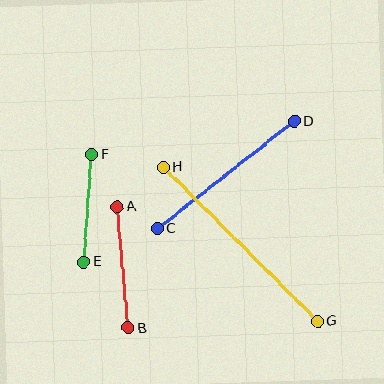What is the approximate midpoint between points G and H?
The midpoint is at approximately (241, 244) pixels.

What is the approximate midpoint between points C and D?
The midpoint is at approximately (226, 175) pixels.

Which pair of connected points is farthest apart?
Points G and H are farthest apart.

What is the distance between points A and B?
The distance is approximately 122 pixels.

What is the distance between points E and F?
The distance is approximately 108 pixels.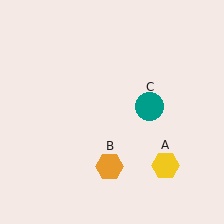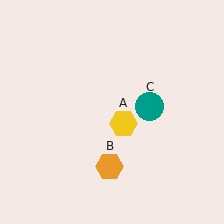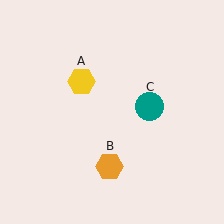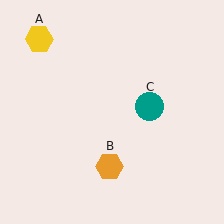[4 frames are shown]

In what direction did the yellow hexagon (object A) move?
The yellow hexagon (object A) moved up and to the left.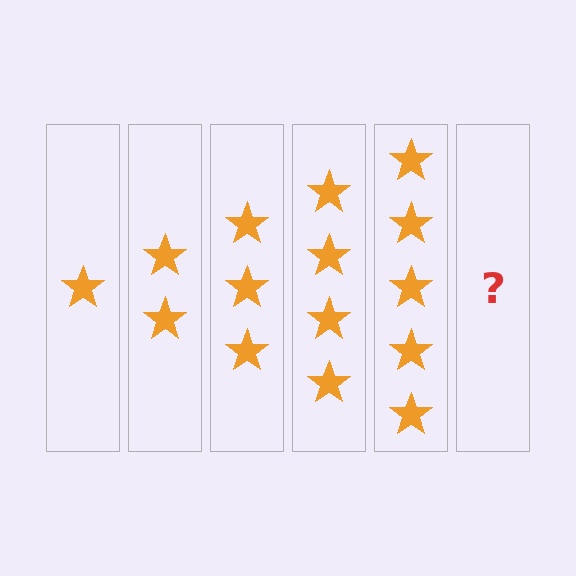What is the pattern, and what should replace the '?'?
The pattern is that each step adds one more star. The '?' should be 6 stars.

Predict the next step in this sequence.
The next step is 6 stars.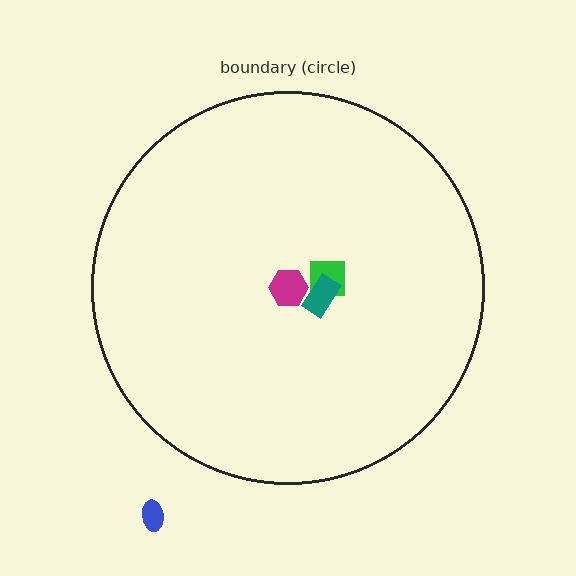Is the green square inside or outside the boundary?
Inside.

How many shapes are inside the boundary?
3 inside, 1 outside.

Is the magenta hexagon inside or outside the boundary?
Inside.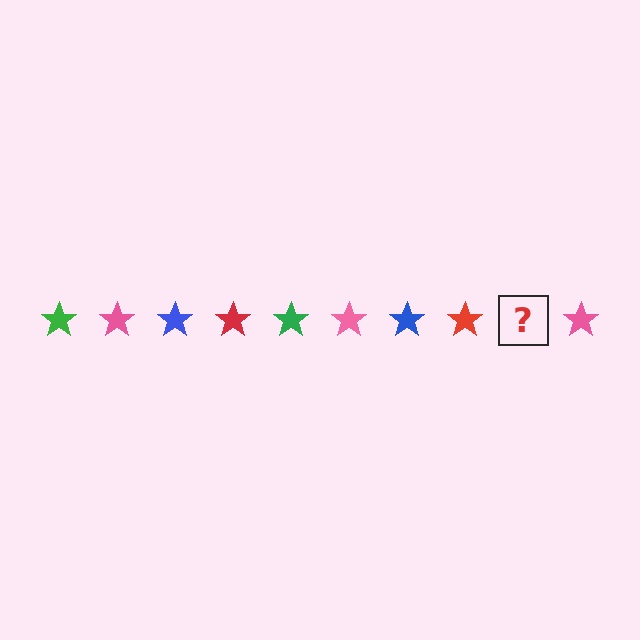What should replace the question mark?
The question mark should be replaced with a green star.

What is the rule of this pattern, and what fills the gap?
The rule is that the pattern cycles through green, pink, blue, red stars. The gap should be filled with a green star.